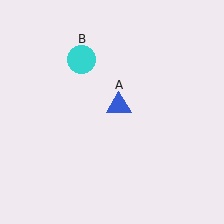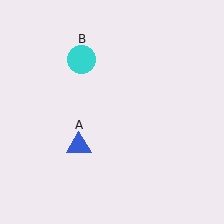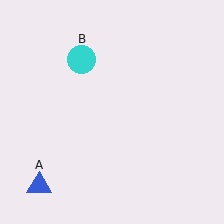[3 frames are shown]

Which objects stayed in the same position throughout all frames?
Cyan circle (object B) remained stationary.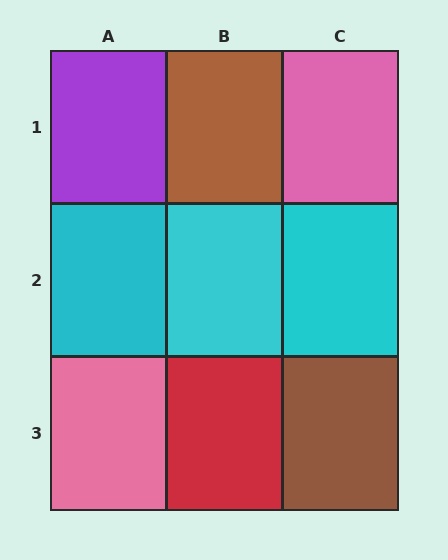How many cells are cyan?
3 cells are cyan.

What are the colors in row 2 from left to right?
Cyan, cyan, cyan.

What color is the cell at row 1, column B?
Brown.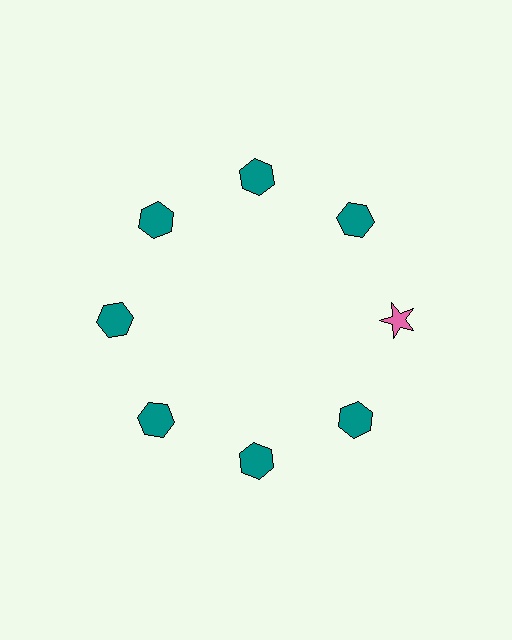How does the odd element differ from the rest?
It differs in both color (pink instead of teal) and shape (star instead of hexagon).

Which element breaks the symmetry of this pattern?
The pink star at roughly the 3 o'clock position breaks the symmetry. All other shapes are teal hexagons.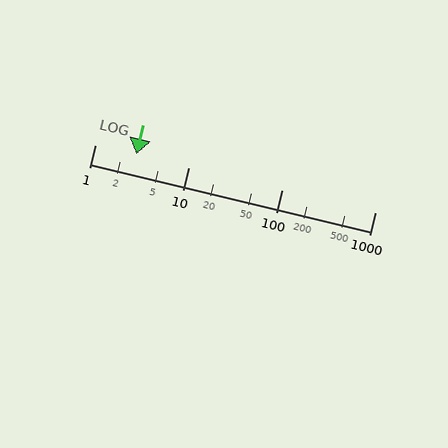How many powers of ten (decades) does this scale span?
The scale spans 3 decades, from 1 to 1000.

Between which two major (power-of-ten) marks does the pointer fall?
The pointer is between 1 and 10.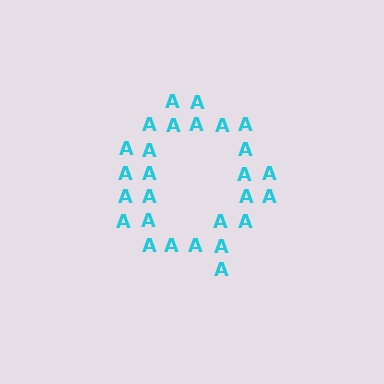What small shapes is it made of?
It is made of small letter A's.